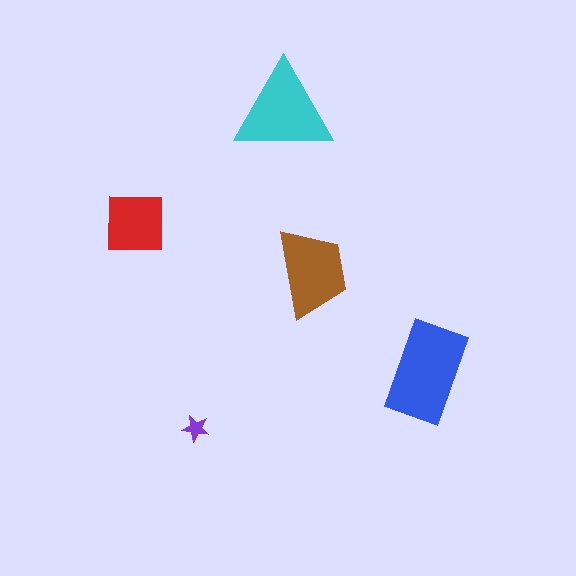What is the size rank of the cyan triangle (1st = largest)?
2nd.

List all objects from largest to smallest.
The blue rectangle, the cyan triangle, the brown trapezoid, the red square, the purple star.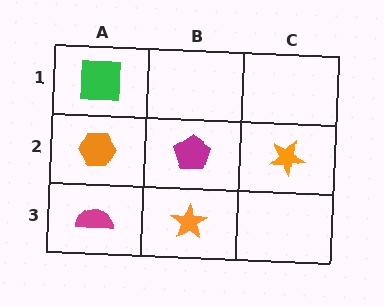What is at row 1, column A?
A green square.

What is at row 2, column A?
An orange hexagon.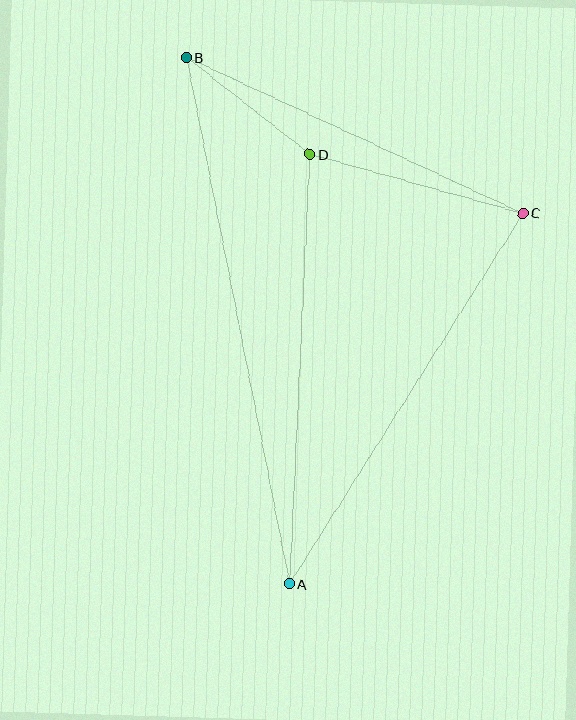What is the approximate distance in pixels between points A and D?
The distance between A and D is approximately 430 pixels.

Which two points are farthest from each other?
Points A and B are farthest from each other.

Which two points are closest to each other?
Points B and D are closest to each other.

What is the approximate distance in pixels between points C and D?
The distance between C and D is approximately 220 pixels.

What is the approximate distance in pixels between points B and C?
The distance between B and C is approximately 371 pixels.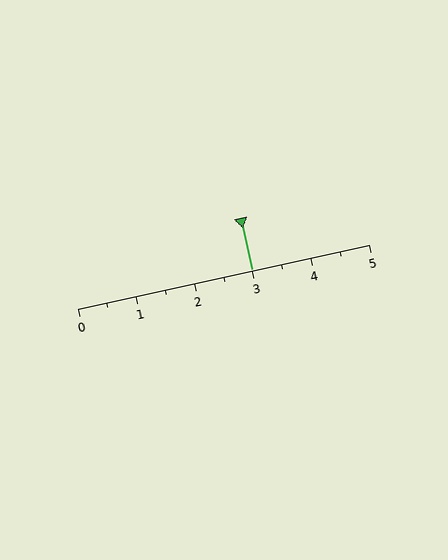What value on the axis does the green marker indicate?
The marker indicates approximately 3.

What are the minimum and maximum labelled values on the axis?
The axis runs from 0 to 5.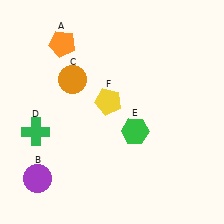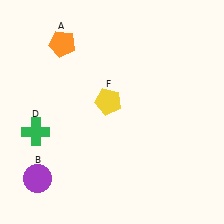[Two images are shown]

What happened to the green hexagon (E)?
The green hexagon (E) was removed in Image 2. It was in the bottom-right area of Image 1.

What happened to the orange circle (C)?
The orange circle (C) was removed in Image 2. It was in the top-left area of Image 1.